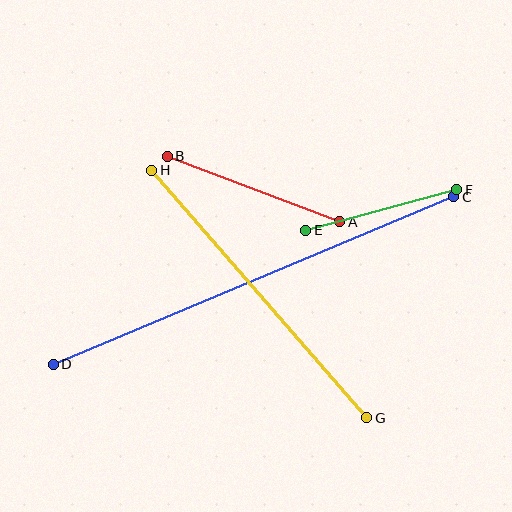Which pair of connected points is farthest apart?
Points C and D are farthest apart.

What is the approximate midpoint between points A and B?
The midpoint is at approximately (253, 189) pixels.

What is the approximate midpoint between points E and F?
The midpoint is at approximately (381, 210) pixels.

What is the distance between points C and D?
The distance is approximately 434 pixels.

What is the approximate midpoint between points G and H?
The midpoint is at approximately (259, 294) pixels.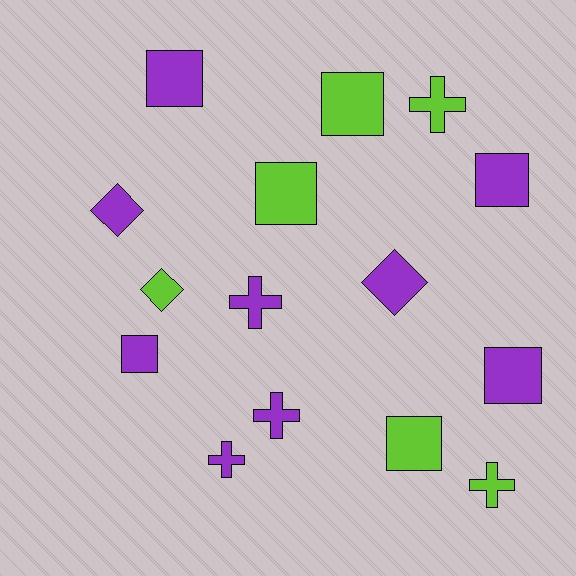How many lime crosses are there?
There are 2 lime crosses.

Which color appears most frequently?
Purple, with 9 objects.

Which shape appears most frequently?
Square, with 7 objects.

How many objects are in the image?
There are 15 objects.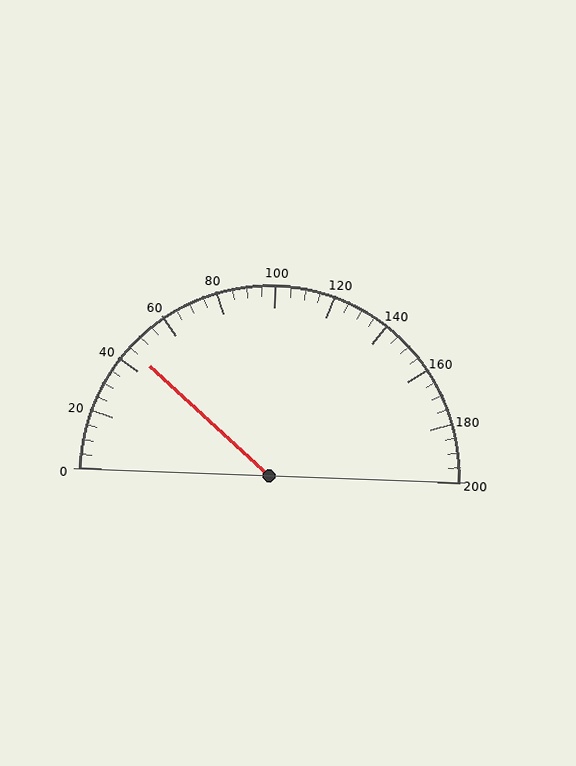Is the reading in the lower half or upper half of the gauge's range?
The reading is in the lower half of the range (0 to 200).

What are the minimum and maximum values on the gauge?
The gauge ranges from 0 to 200.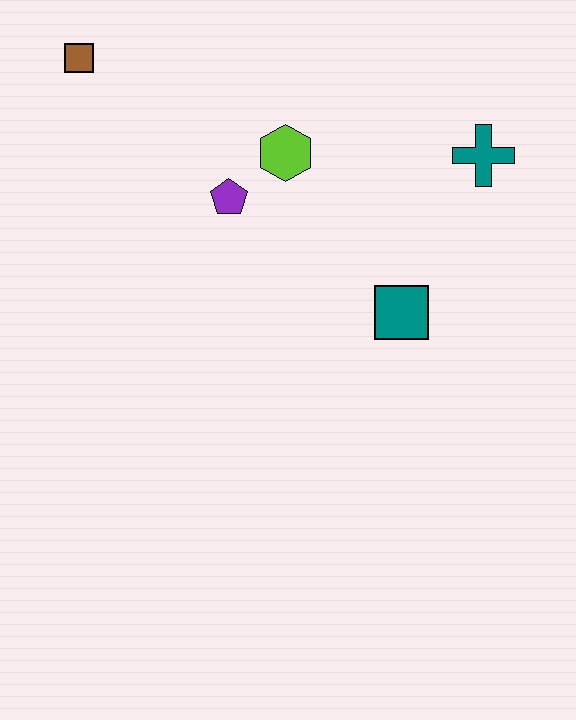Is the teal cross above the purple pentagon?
Yes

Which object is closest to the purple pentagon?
The lime hexagon is closest to the purple pentagon.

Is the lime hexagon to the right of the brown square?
Yes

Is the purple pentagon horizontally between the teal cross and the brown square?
Yes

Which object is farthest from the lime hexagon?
The brown square is farthest from the lime hexagon.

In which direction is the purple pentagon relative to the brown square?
The purple pentagon is to the right of the brown square.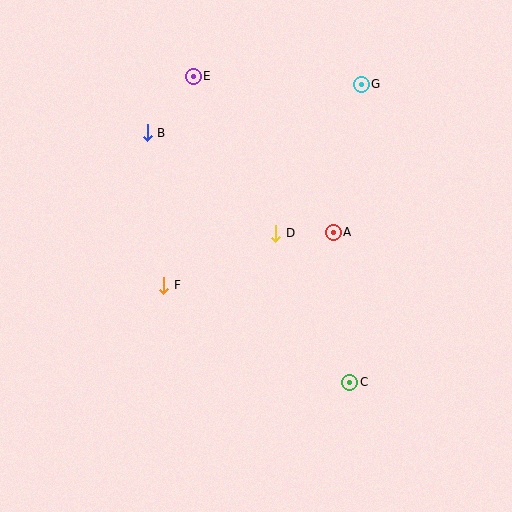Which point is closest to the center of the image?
Point D at (276, 233) is closest to the center.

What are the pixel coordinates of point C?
Point C is at (350, 382).